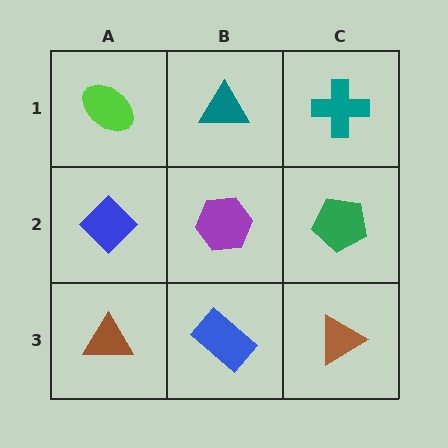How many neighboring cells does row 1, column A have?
2.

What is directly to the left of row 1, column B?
A lime ellipse.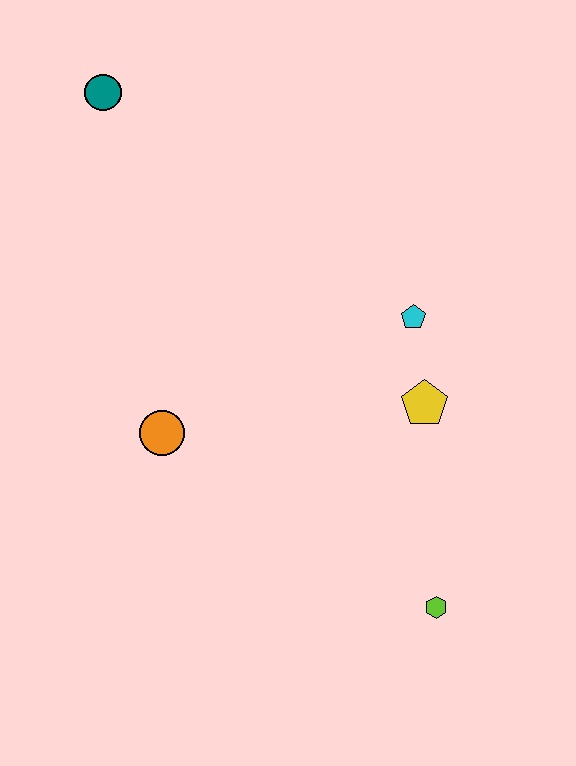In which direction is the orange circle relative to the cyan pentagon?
The orange circle is to the left of the cyan pentagon.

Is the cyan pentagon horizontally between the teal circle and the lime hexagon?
Yes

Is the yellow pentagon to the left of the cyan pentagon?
No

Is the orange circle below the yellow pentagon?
Yes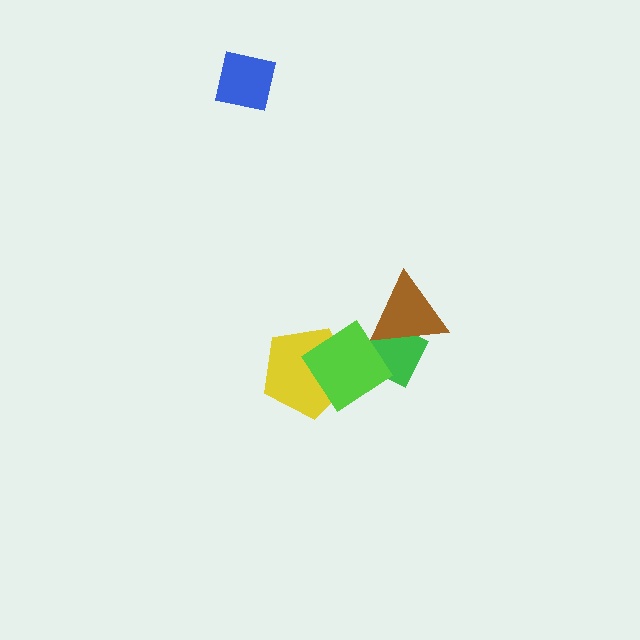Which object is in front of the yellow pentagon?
The lime diamond is in front of the yellow pentagon.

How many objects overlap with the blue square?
0 objects overlap with the blue square.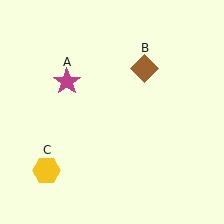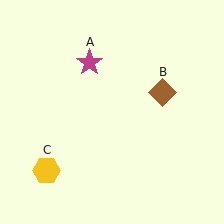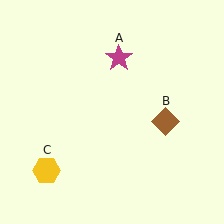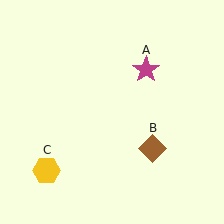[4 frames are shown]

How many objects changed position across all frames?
2 objects changed position: magenta star (object A), brown diamond (object B).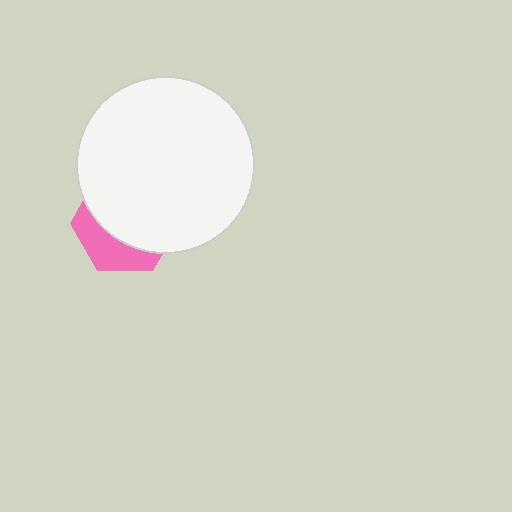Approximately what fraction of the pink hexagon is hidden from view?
Roughly 66% of the pink hexagon is hidden behind the white circle.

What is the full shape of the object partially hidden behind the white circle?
The partially hidden object is a pink hexagon.